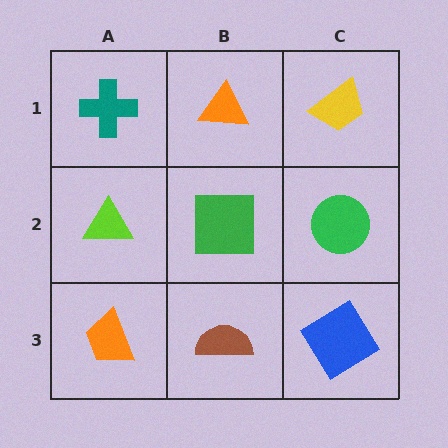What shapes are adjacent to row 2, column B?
An orange triangle (row 1, column B), a brown semicircle (row 3, column B), a lime triangle (row 2, column A), a green circle (row 2, column C).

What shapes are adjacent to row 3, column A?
A lime triangle (row 2, column A), a brown semicircle (row 3, column B).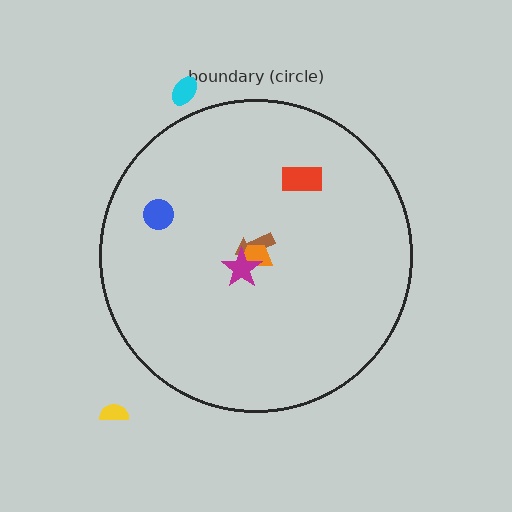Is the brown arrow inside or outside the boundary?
Inside.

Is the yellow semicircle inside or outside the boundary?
Outside.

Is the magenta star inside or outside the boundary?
Inside.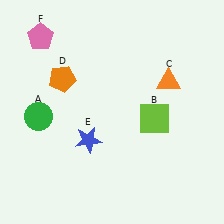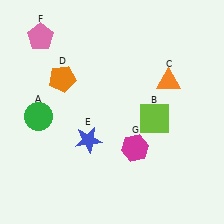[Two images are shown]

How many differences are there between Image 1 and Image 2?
There is 1 difference between the two images.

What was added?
A magenta hexagon (G) was added in Image 2.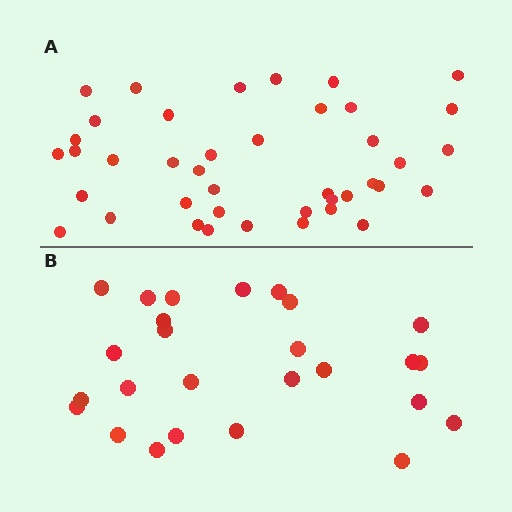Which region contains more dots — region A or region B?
Region A (the top region) has more dots.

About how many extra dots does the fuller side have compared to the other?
Region A has approximately 15 more dots than region B.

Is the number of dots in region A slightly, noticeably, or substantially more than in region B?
Region A has substantially more. The ratio is roughly 1.6 to 1.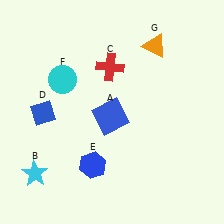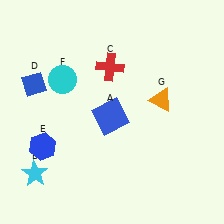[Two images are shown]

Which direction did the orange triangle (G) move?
The orange triangle (G) moved down.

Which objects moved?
The objects that moved are: the blue diamond (D), the blue hexagon (E), the orange triangle (G).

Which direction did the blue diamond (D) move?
The blue diamond (D) moved up.